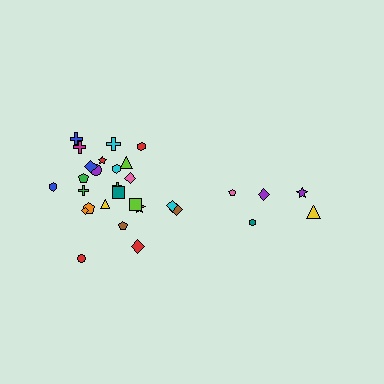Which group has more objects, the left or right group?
The left group.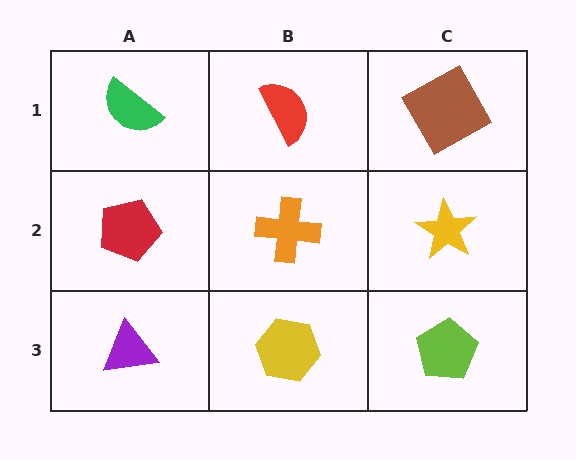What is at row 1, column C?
A brown square.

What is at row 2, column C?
A yellow star.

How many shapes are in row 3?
3 shapes.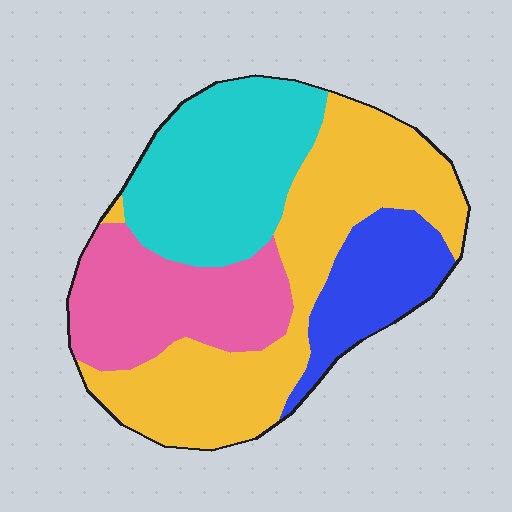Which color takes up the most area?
Yellow, at roughly 40%.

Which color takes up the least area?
Blue, at roughly 15%.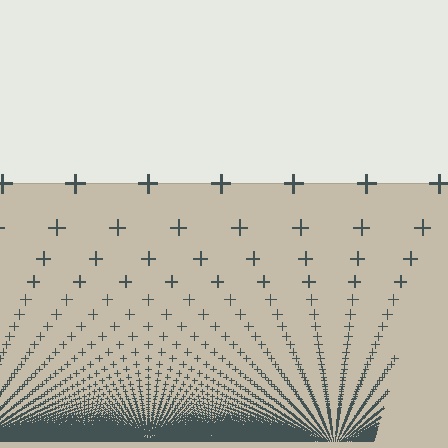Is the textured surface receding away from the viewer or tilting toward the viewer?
The surface appears to tilt toward the viewer. Texture elements get larger and sparser toward the top.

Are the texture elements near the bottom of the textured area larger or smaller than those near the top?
Smaller. The gradient is inverted — elements near the bottom are smaller and denser.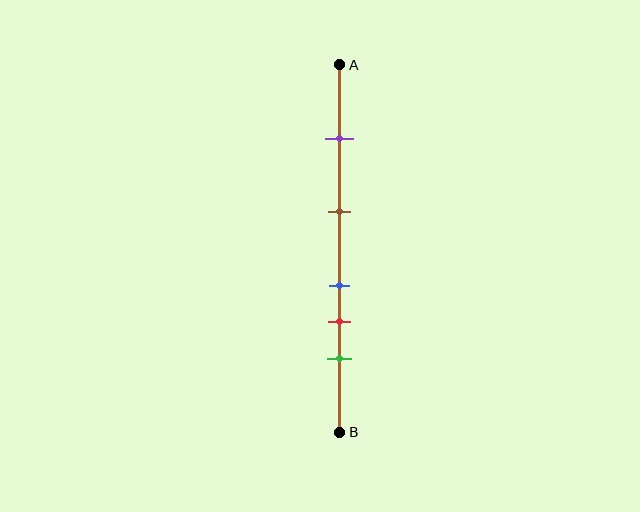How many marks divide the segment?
There are 5 marks dividing the segment.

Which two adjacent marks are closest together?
The blue and red marks are the closest adjacent pair.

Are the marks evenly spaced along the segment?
No, the marks are not evenly spaced.